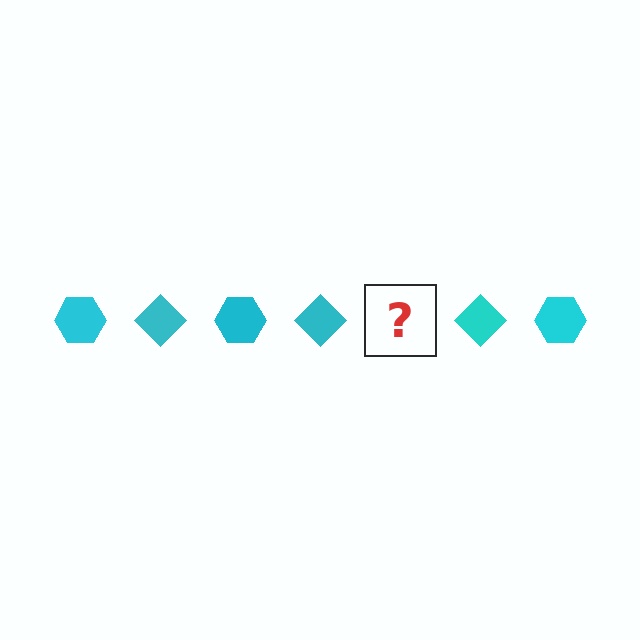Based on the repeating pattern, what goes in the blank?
The blank should be a cyan hexagon.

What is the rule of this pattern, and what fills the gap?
The rule is that the pattern cycles through hexagon, diamond shapes in cyan. The gap should be filled with a cyan hexagon.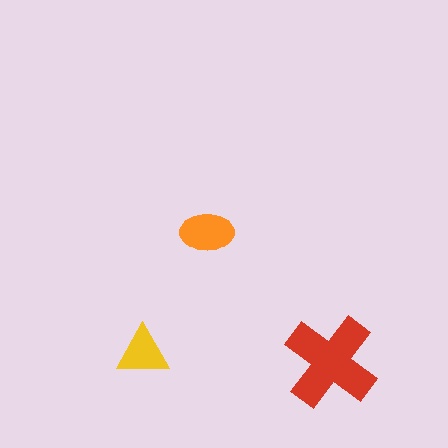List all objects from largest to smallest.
The red cross, the orange ellipse, the yellow triangle.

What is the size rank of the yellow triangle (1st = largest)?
3rd.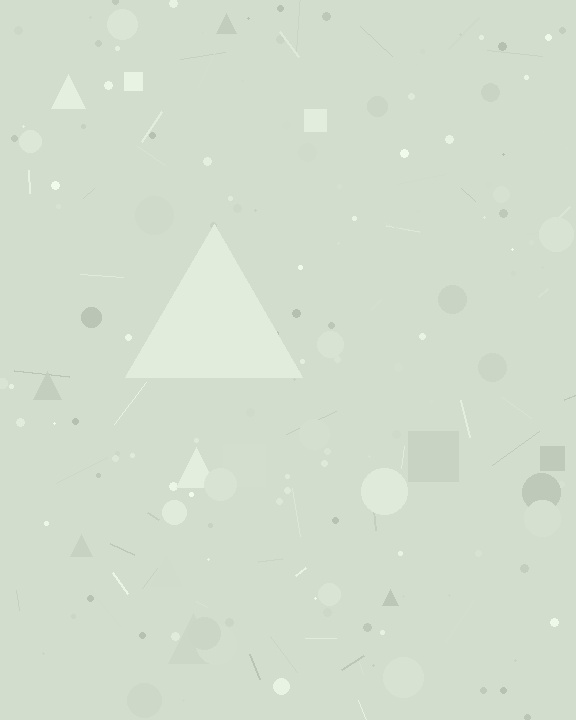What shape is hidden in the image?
A triangle is hidden in the image.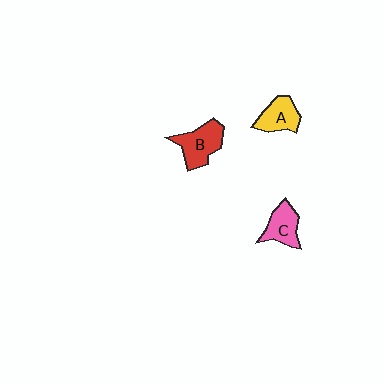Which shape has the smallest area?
Shape C (pink).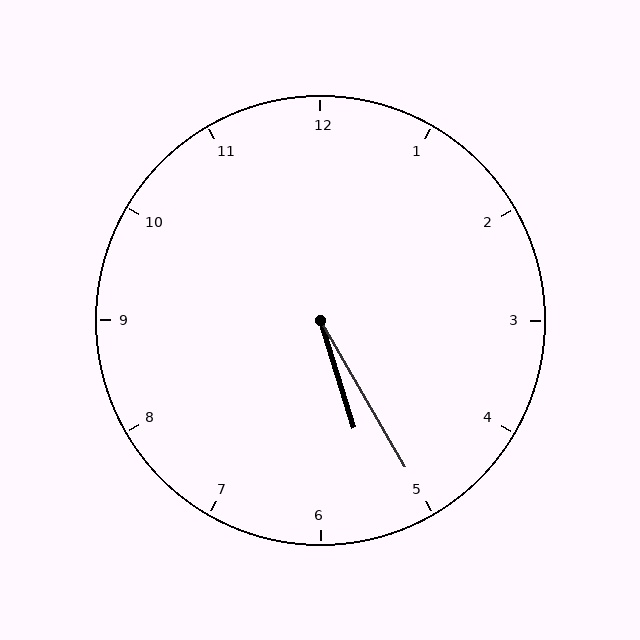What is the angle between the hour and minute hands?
Approximately 12 degrees.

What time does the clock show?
5:25.